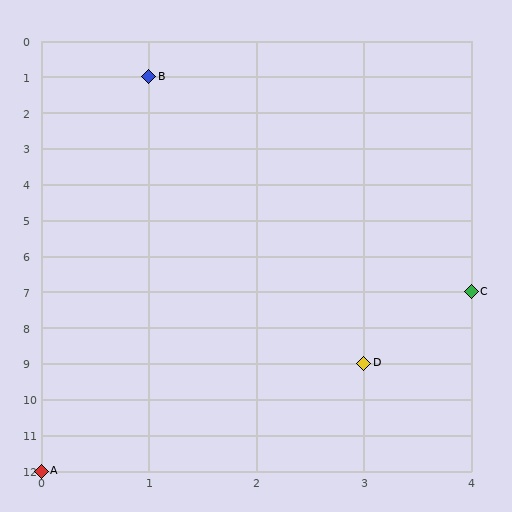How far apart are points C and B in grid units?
Points C and B are 3 columns and 6 rows apart (about 6.7 grid units diagonally).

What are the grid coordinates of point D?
Point D is at grid coordinates (3, 9).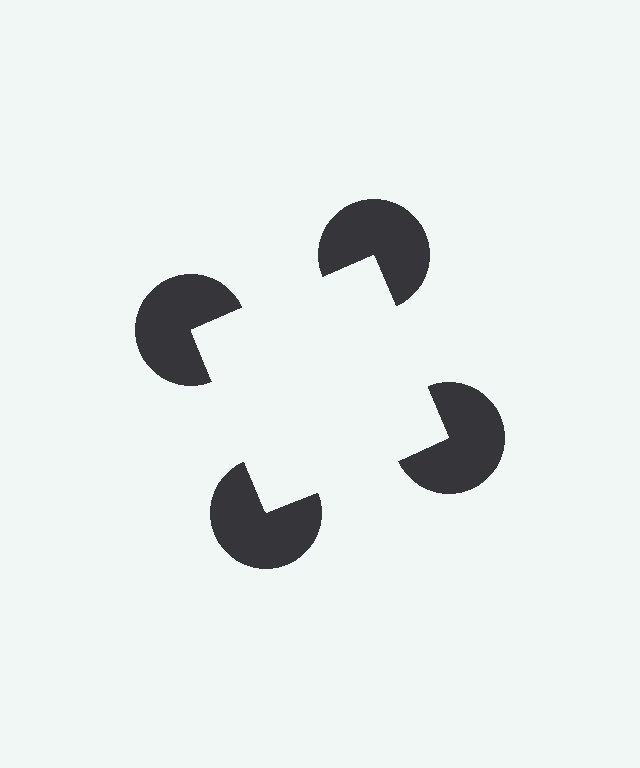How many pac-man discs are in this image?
There are 4 — one at each vertex of the illusory square.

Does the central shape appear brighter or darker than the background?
It typically appears slightly brighter than the background, even though no actual brightness change is drawn.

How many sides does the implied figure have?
4 sides.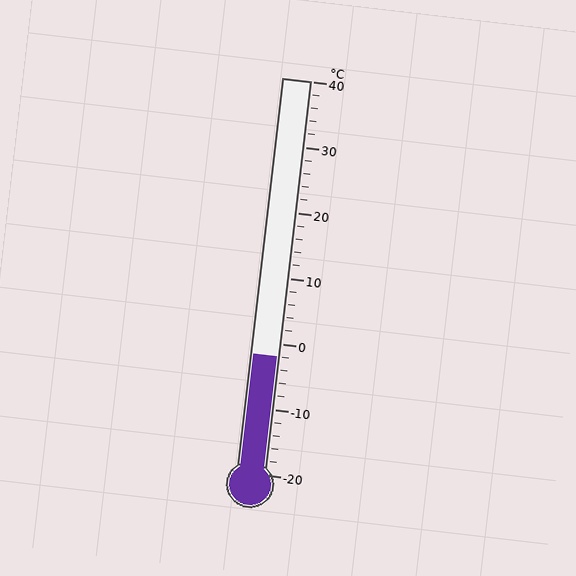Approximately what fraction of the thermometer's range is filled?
The thermometer is filled to approximately 30% of its range.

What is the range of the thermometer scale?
The thermometer scale ranges from -20°C to 40°C.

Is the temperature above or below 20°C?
The temperature is below 20°C.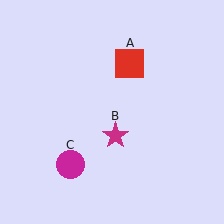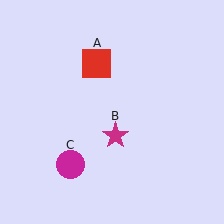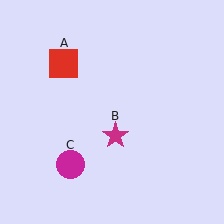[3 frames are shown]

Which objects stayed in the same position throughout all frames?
Magenta star (object B) and magenta circle (object C) remained stationary.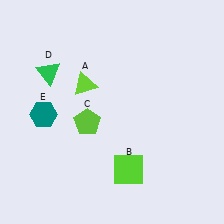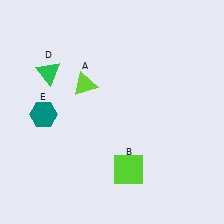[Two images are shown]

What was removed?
The lime pentagon (C) was removed in Image 2.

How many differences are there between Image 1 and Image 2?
There is 1 difference between the two images.